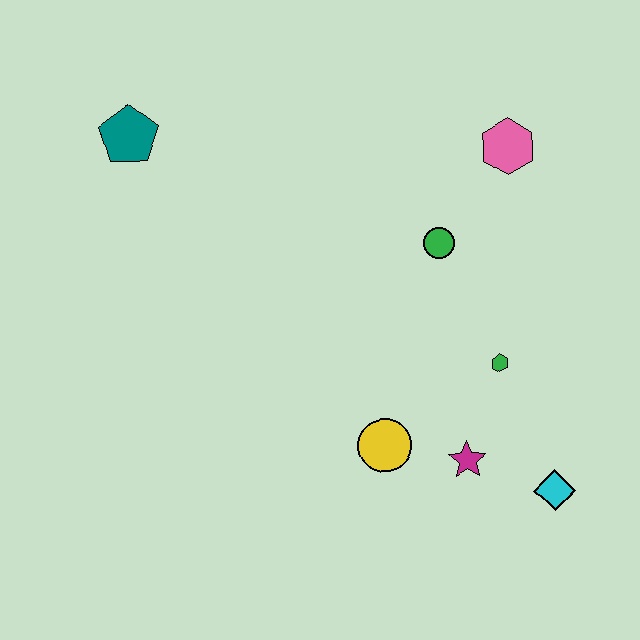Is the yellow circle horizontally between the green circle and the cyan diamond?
No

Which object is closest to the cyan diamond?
The magenta star is closest to the cyan diamond.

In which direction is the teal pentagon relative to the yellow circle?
The teal pentagon is above the yellow circle.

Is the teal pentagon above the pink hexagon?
Yes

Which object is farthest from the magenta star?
The teal pentagon is farthest from the magenta star.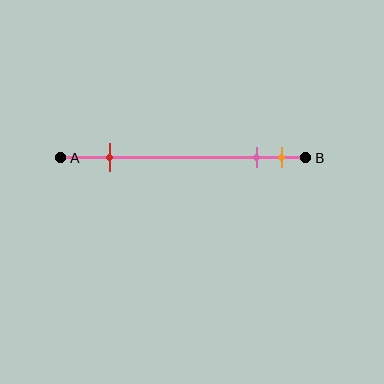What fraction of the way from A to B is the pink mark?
The pink mark is approximately 80% (0.8) of the way from A to B.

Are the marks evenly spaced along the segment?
No, the marks are not evenly spaced.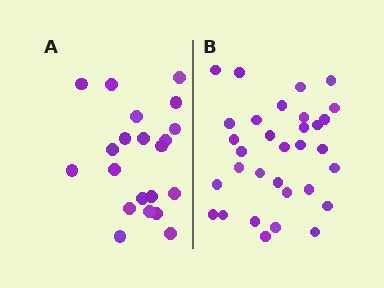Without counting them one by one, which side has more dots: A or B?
Region B (the right region) has more dots.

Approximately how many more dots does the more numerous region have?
Region B has roughly 12 or so more dots than region A.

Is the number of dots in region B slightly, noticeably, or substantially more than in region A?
Region B has substantially more. The ratio is roughly 1.5 to 1.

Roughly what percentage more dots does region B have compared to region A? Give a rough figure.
About 50% more.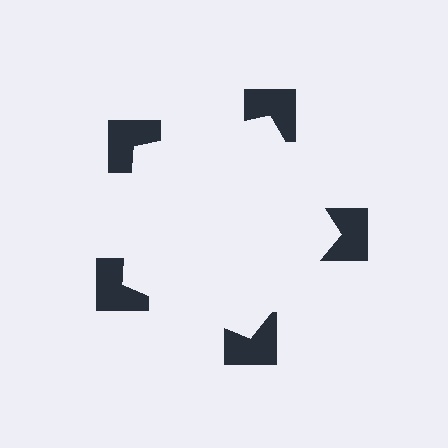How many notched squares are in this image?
There are 5 — one at each vertex of the illusory pentagon.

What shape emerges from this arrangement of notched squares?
An illusory pentagon — its edges are inferred from the aligned wedge cuts in the notched squares, not physically drawn.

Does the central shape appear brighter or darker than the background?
It typically appears slightly brighter than the background, even though no actual brightness change is drawn.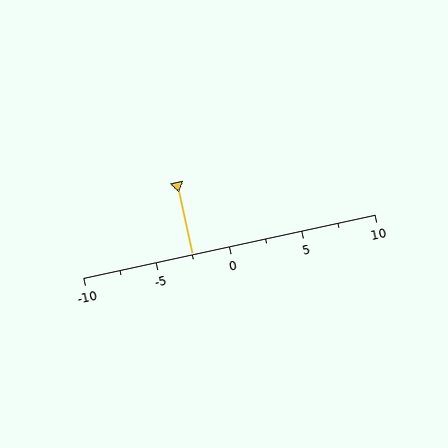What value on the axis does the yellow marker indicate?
The marker indicates approximately -2.5.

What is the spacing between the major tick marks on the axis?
The major ticks are spaced 5 apart.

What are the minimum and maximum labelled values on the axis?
The axis runs from -10 to 10.